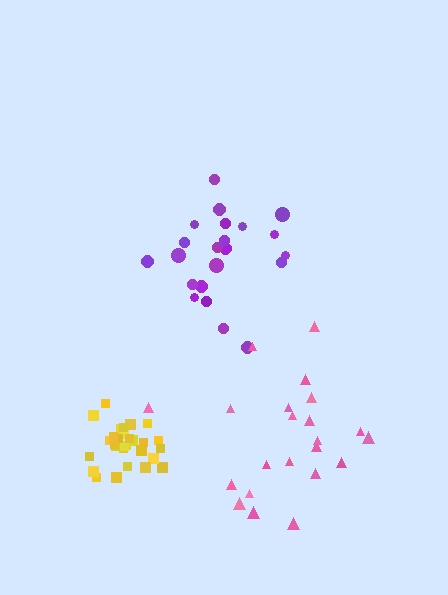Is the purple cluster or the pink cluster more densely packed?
Purple.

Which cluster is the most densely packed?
Yellow.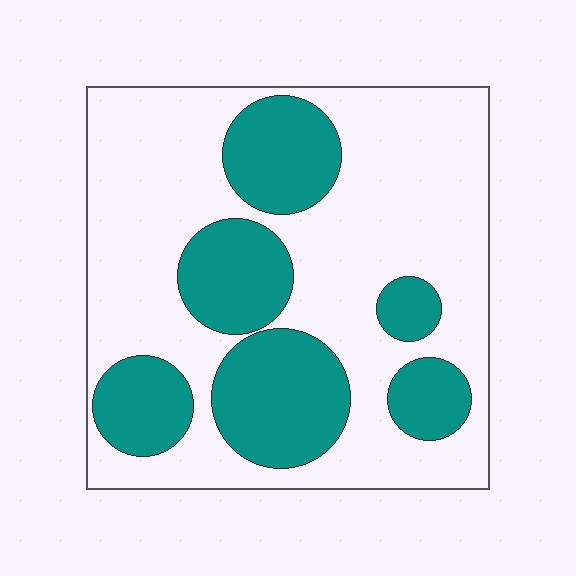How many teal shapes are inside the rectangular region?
6.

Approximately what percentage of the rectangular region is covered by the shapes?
Approximately 35%.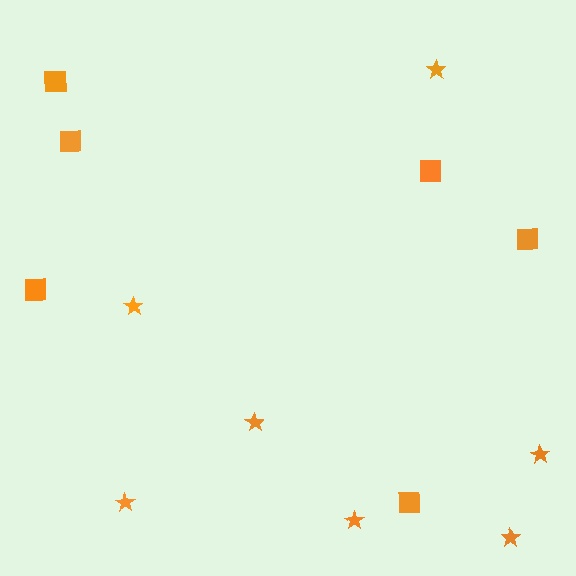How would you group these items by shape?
There are 2 groups: one group of squares (6) and one group of stars (7).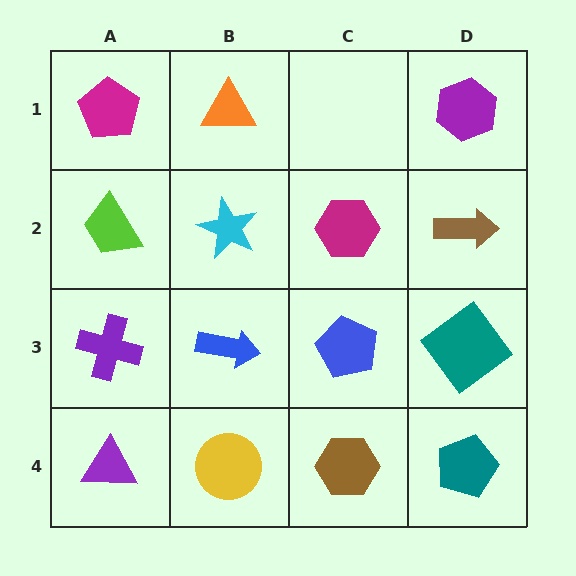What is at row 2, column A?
A lime trapezoid.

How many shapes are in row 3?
4 shapes.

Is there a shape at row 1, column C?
No, that cell is empty.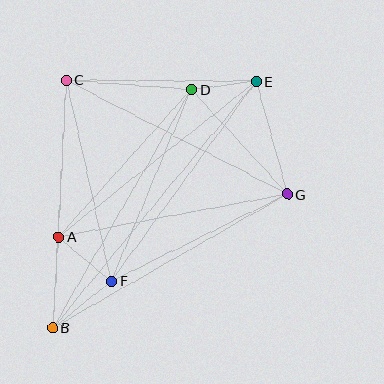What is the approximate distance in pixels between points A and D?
The distance between A and D is approximately 198 pixels.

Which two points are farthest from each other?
Points B and E are farthest from each other.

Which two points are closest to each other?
Points D and E are closest to each other.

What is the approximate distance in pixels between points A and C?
The distance between A and C is approximately 157 pixels.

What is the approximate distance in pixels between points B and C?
The distance between B and C is approximately 248 pixels.